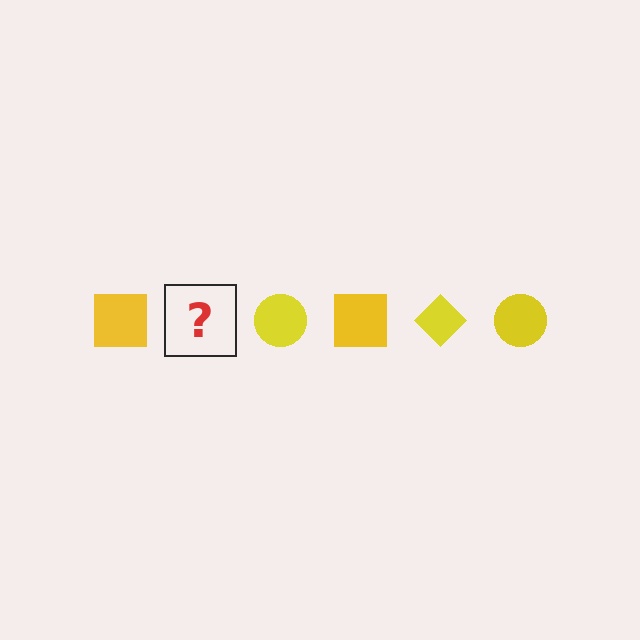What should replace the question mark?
The question mark should be replaced with a yellow diamond.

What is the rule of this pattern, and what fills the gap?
The rule is that the pattern cycles through square, diamond, circle shapes in yellow. The gap should be filled with a yellow diamond.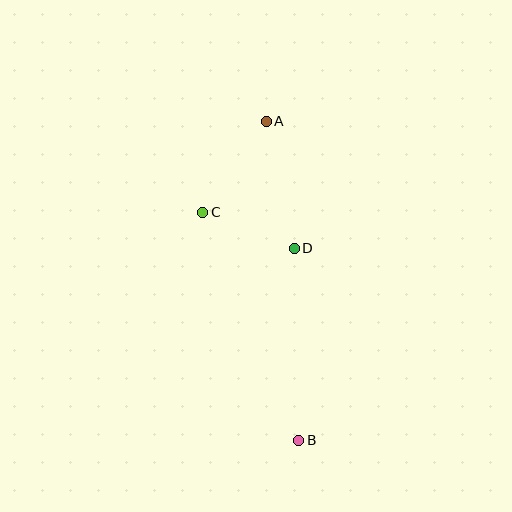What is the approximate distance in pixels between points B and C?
The distance between B and C is approximately 247 pixels.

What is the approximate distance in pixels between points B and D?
The distance between B and D is approximately 192 pixels.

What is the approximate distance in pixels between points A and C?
The distance between A and C is approximately 111 pixels.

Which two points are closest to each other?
Points C and D are closest to each other.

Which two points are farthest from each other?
Points A and B are farthest from each other.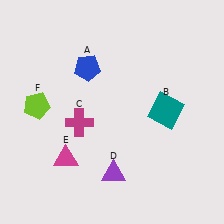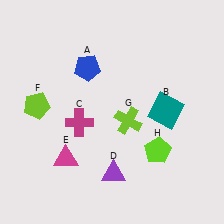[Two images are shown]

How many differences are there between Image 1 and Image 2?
There are 2 differences between the two images.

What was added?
A lime cross (G), a lime pentagon (H) were added in Image 2.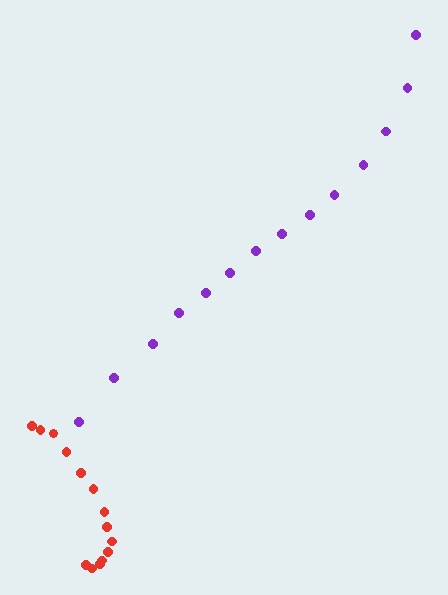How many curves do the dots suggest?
There are 2 distinct paths.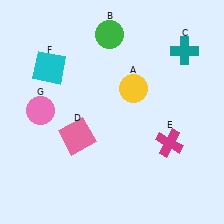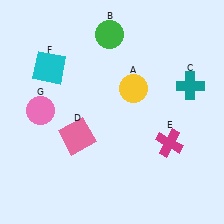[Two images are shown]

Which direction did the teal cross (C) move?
The teal cross (C) moved down.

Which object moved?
The teal cross (C) moved down.